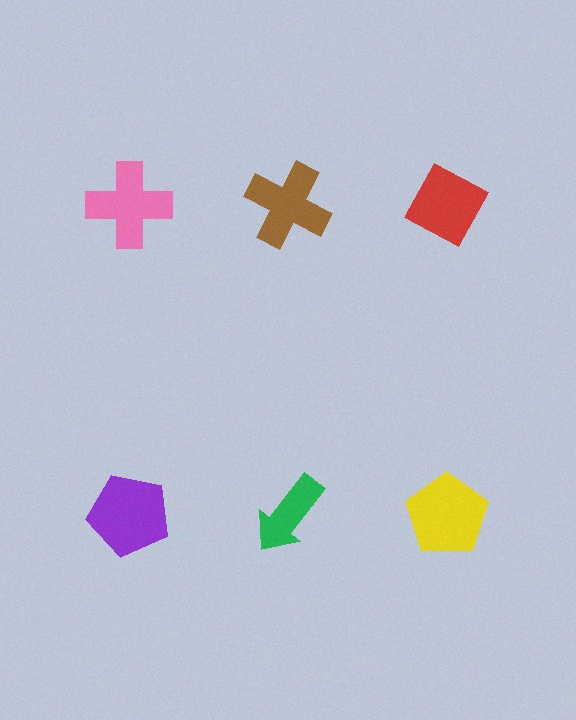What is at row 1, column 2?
A brown cross.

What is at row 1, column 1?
A pink cross.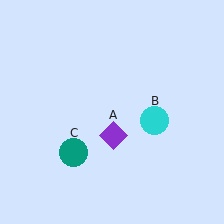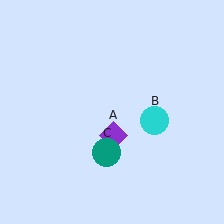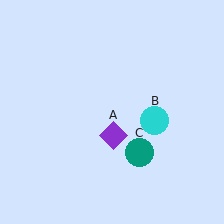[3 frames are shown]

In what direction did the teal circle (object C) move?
The teal circle (object C) moved right.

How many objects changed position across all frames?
1 object changed position: teal circle (object C).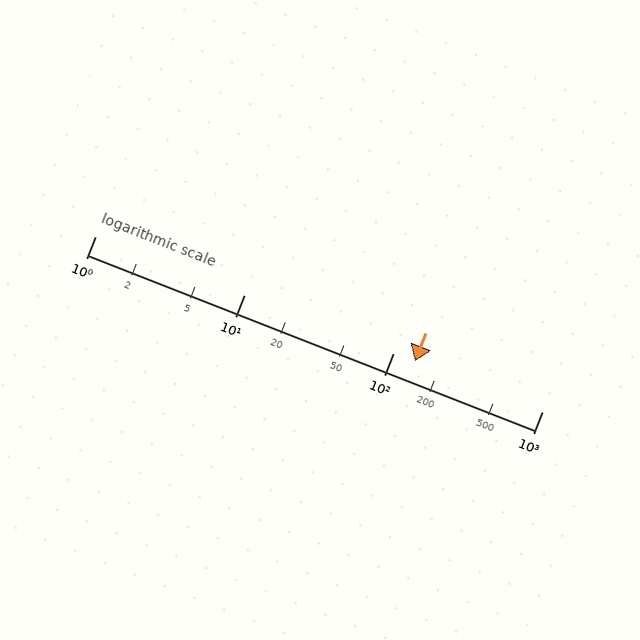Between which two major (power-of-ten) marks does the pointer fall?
The pointer is between 100 and 1000.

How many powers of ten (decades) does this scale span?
The scale spans 3 decades, from 1 to 1000.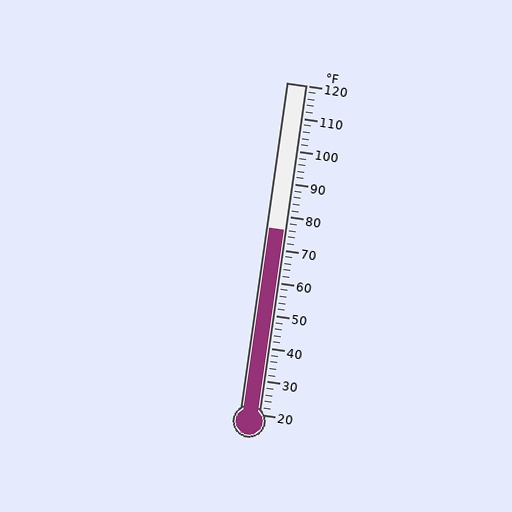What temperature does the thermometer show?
The thermometer shows approximately 76°F.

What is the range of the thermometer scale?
The thermometer scale ranges from 20°F to 120°F.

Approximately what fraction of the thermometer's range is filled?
The thermometer is filled to approximately 55% of its range.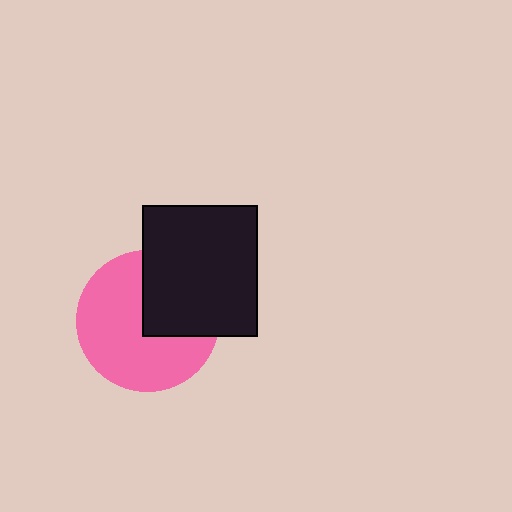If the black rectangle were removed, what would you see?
You would see the complete pink circle.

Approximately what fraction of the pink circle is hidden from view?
Roughly 36% of the pink circle is hidden behind the black rectangle.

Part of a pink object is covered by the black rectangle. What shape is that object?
It is a circle.